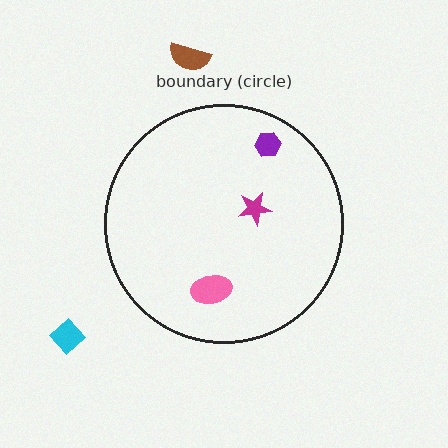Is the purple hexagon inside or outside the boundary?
Inside.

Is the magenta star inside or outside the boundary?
Inside.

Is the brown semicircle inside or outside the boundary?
Outside.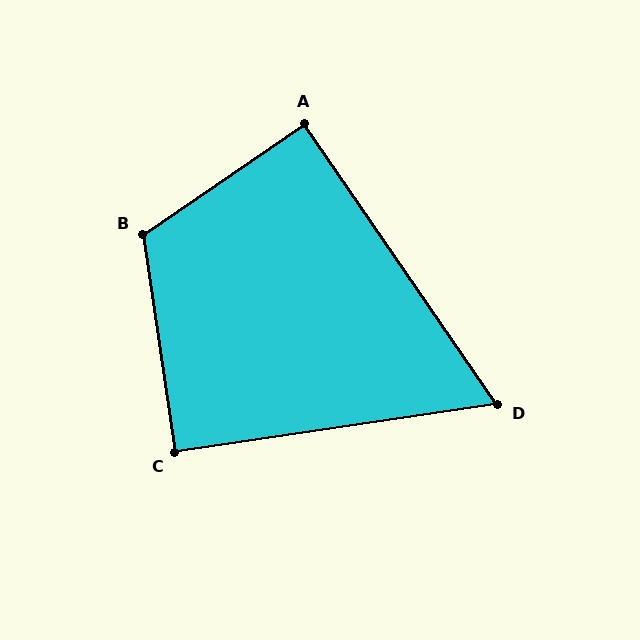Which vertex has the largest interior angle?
B, at approximately 116 degrees.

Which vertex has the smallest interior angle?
D, at approximately 64 degrees.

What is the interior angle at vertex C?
Approximately 90 degrees (approximately right).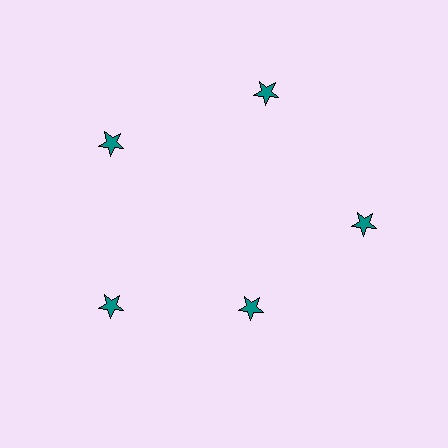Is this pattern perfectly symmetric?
No. The 5 teal stars are arranged in a ring, but one element near the 5 o'clock position is pulled inward toward the center, breaking the 5-fold rotational symmetry.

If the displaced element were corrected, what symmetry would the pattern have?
It would have 5-fold rotational symmetry — the pattern would map onto itself every 72 degrees.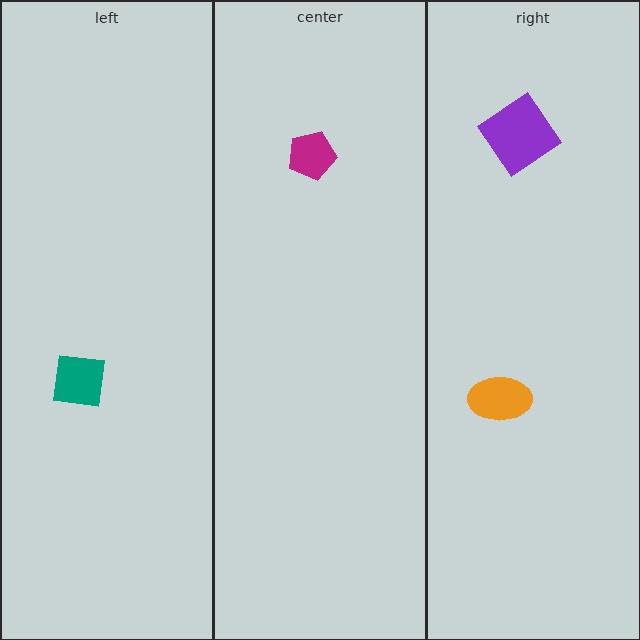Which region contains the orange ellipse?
The right region.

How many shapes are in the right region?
2.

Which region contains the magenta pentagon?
The center region.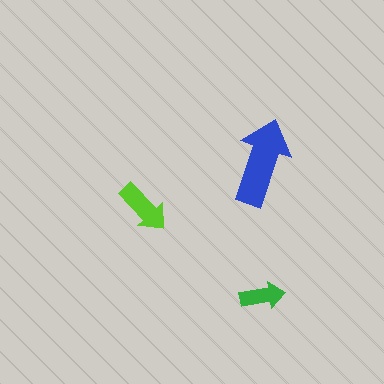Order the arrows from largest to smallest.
the blue one, the lime one, the green one.